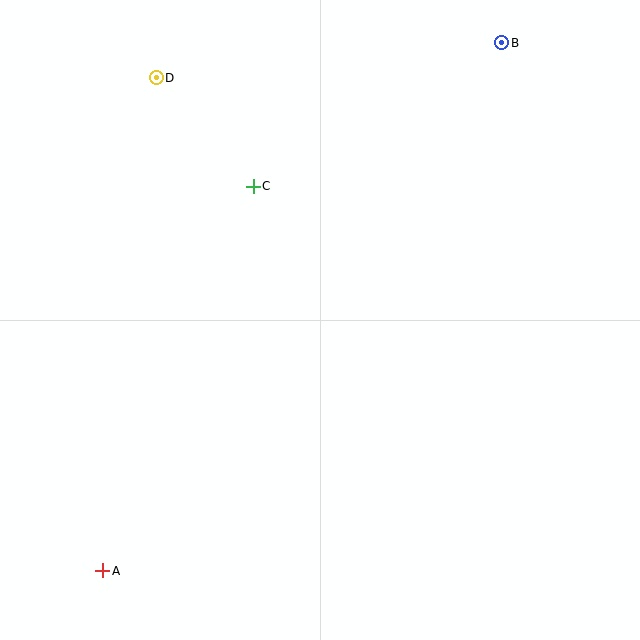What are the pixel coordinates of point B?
Point B is at (502, 43).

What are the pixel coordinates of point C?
Point C is at (253, 186).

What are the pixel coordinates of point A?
Point A is at (103, 571).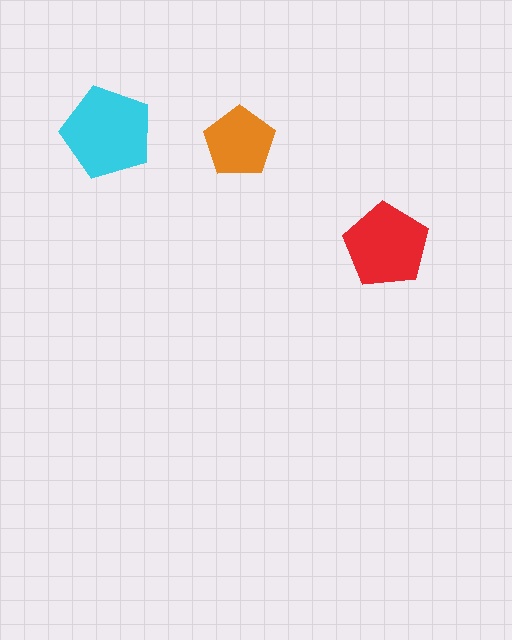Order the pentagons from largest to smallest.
the cyan one, the red one, the orange one.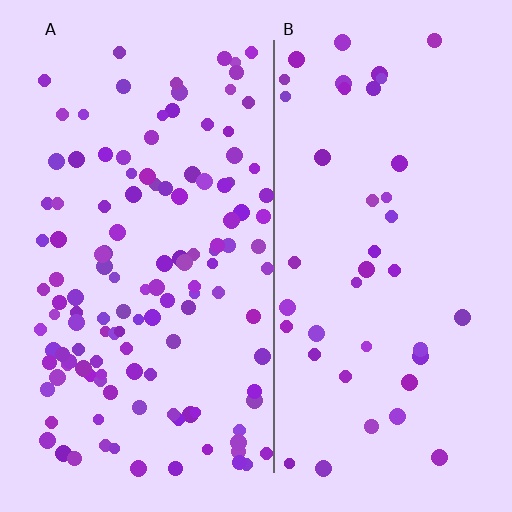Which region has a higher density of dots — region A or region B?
A (the left).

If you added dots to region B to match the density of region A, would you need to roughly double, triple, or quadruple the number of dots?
Approximately triple.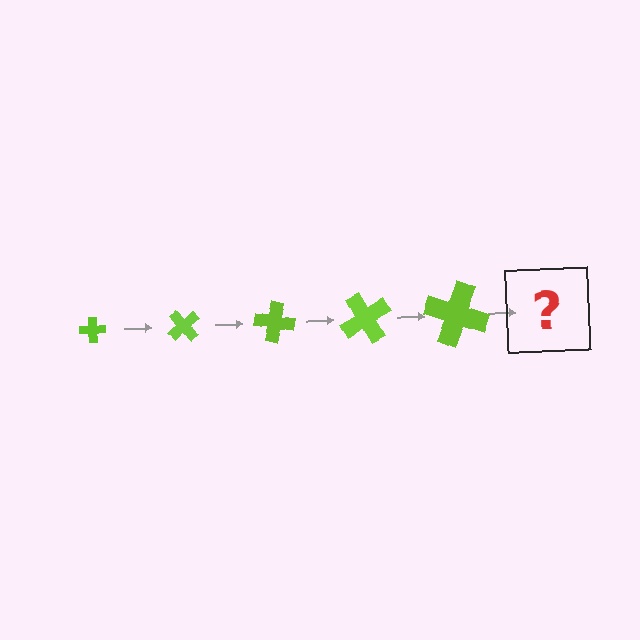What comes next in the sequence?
The next element should be a cross, larger than the previous one and rotated 250 degrees from the start.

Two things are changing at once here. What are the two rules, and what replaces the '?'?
The two rules are that the cross grows larger each step and it rotates 50 degrees each step. The '?' should be a cross, larger than the previous one and rotated 250 degrees from the start.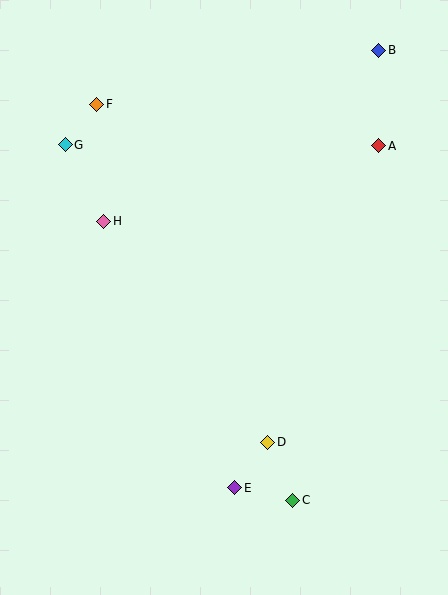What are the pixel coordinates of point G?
Point G is at (65, 145).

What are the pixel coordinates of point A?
Point A is at (379, 146).